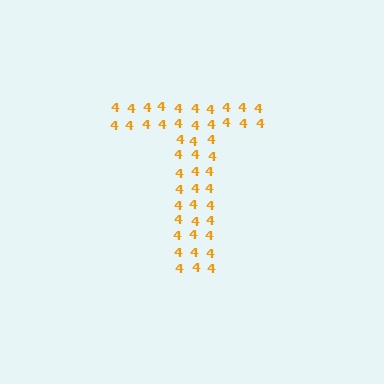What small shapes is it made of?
It is made of small digit 4's.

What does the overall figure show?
The overall figure shows the letter T.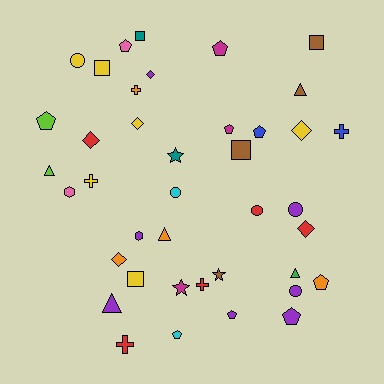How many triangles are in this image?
There are 5 triangles.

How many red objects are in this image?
There are 5 red objects.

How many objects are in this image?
There are 40 objects.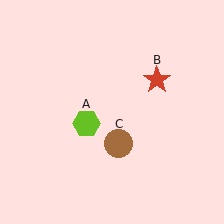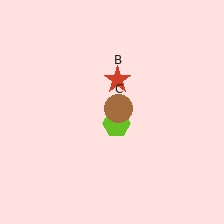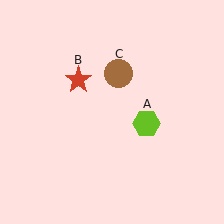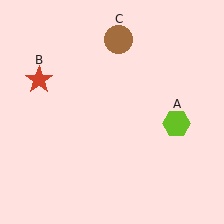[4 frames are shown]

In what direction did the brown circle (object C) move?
The brown circle (object C) moved up.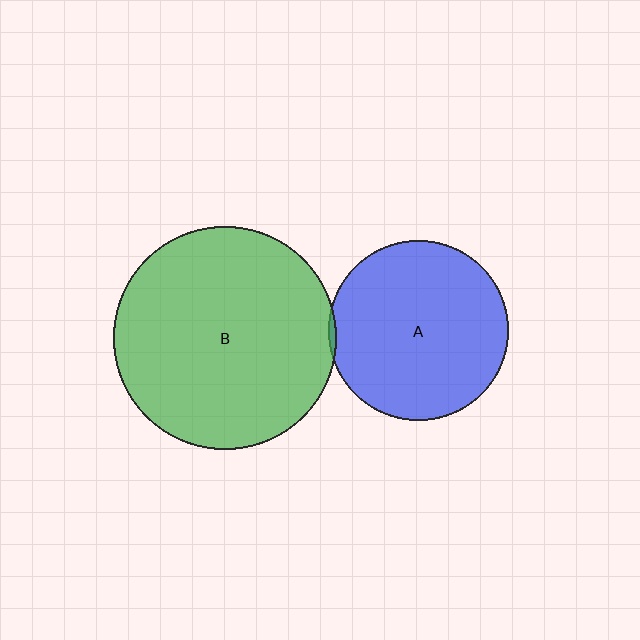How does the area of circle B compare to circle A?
Approximately 1.5 times.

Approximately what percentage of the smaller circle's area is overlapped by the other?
Approximately 5%.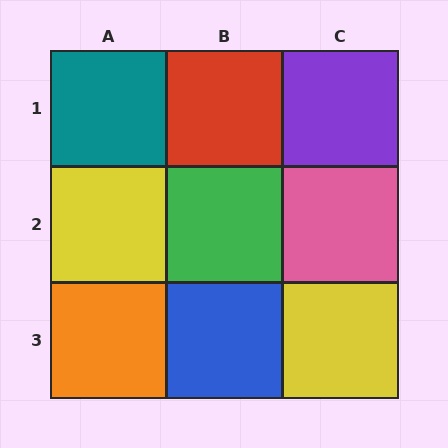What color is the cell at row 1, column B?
Red.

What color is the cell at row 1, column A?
Teal.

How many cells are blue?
1 cell is blue.